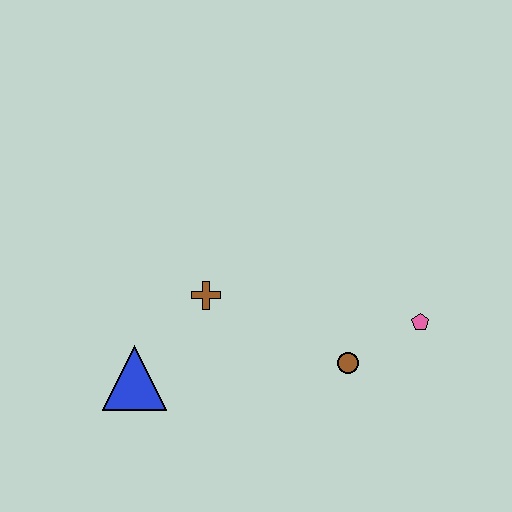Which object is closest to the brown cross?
The blue triangle is closest to the brown cross.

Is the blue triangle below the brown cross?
Yes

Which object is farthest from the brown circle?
The blue triangle is farthest from the brown circle.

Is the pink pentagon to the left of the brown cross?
No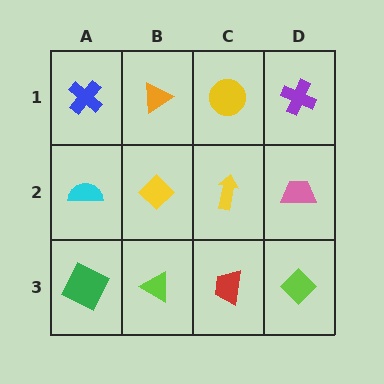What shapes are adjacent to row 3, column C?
A yellow arrow (row 2, column C), a lime triangle (row 3, column B), a lime diamond (row 3, column D).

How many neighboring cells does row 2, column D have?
3.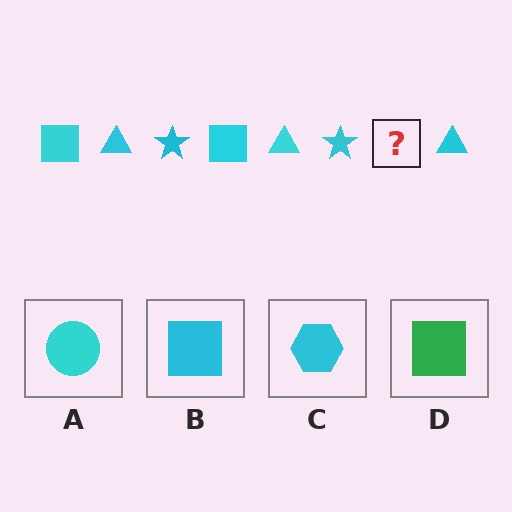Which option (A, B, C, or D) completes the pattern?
B.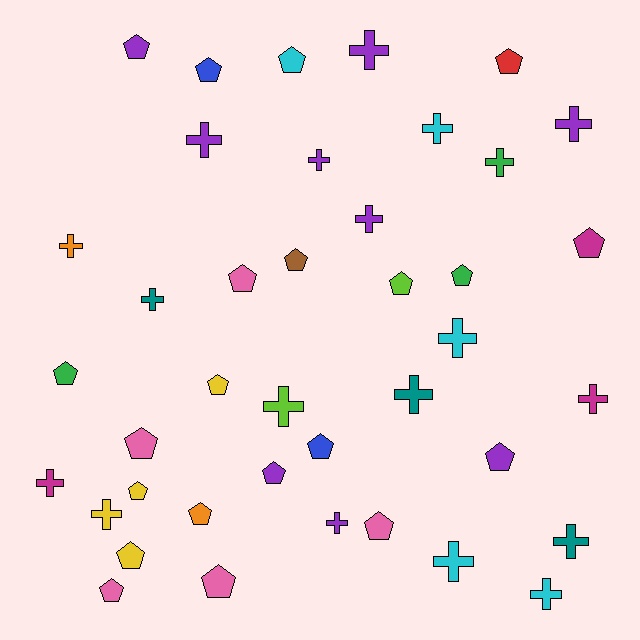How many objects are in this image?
There are 40 objects.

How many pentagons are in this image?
There are 21 pentagons.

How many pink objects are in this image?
There are 5 pink objects.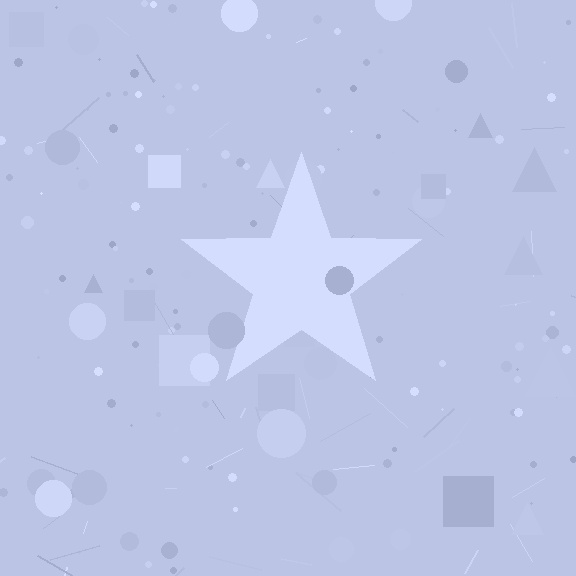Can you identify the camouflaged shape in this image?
The camouflaged shape is a star.